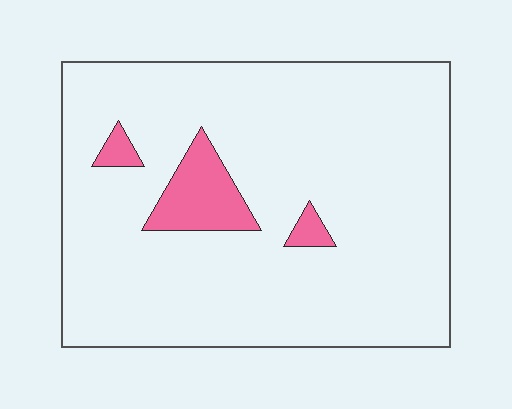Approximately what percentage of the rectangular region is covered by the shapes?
Approximately 10%.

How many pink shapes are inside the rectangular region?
3.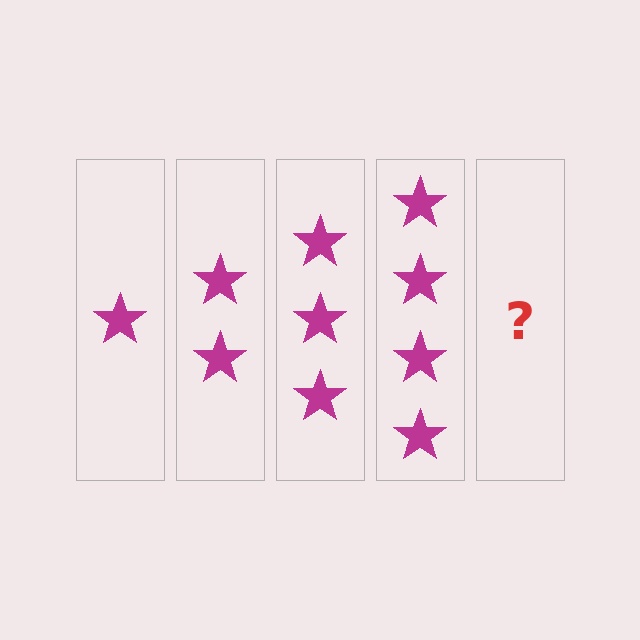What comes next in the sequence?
The next element should be 5 stars.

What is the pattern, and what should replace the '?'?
The pattern is that each step adds one more star. The '?' should be 5 stars.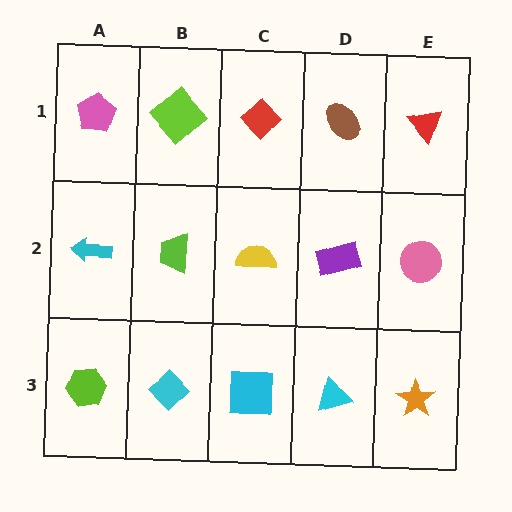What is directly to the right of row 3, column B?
A cyan square.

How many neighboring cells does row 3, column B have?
3.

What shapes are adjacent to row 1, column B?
A lime trapezoid (row 2, column B), a pink pentagon (row 1, column A), a red diamond (row 1, column C).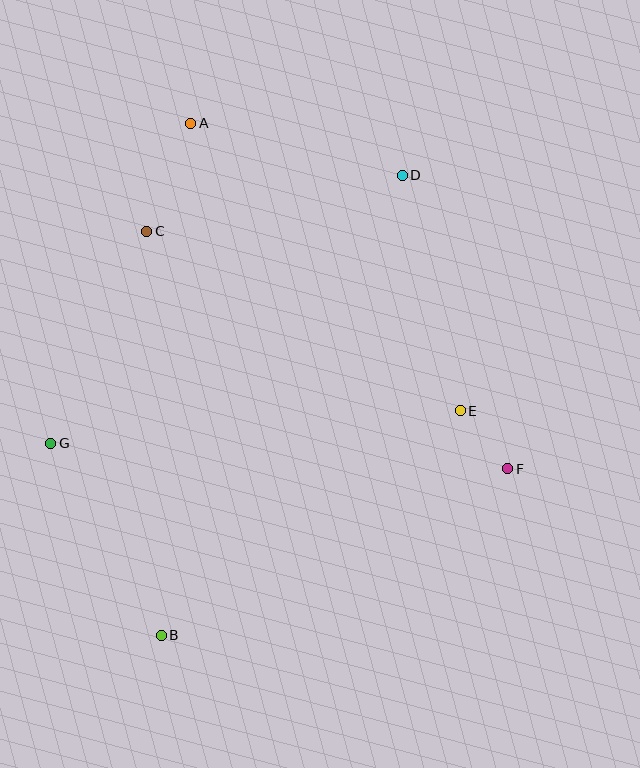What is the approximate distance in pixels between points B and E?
The distance between B and E is approximately 374 pixels.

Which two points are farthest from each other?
Points B and D are farthest from each other.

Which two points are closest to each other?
Points E and F are closest to each other.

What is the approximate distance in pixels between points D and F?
The distance between D and F is approximately 312 pixels.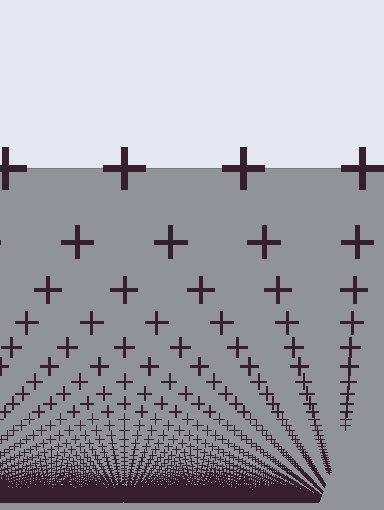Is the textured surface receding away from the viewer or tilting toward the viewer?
The surface appears to tilt toward the viewer. Texture elements get larger and sparser toward the top.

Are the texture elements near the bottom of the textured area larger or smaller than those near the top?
Smaller. The gradient is inverted — elements near the bottom are smaller and denser.